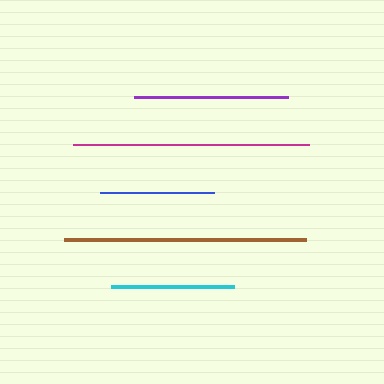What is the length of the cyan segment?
The cyan segment is approximately 122 pixels long.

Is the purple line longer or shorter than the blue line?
The purple line is longer than the blue line.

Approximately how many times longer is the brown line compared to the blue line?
The brown line is approximately 2.1 times the length of the blue line.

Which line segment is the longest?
The brown line is the longest at approximately 242 pixels.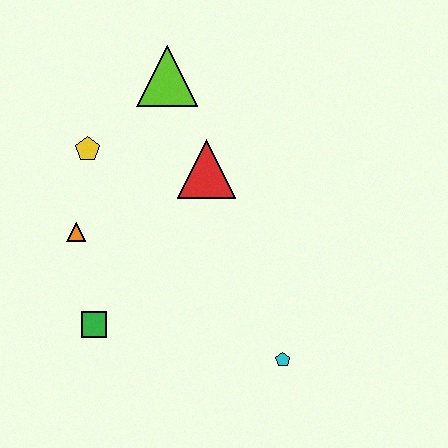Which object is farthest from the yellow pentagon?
The cyan pentagon is farthest from the yellow pentagon.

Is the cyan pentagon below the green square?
Yes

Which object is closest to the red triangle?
The lime triangle is closest to the red triangle.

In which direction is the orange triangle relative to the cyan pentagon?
The orange triangle is to the left of the cyan pentagon.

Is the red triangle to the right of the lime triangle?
Yes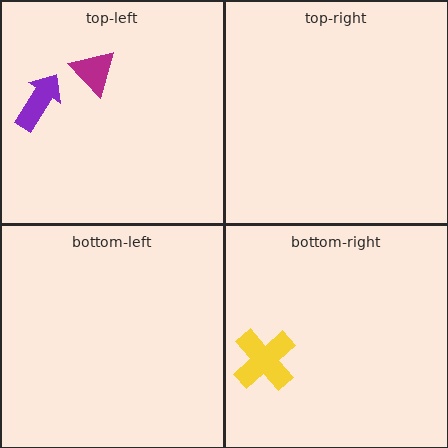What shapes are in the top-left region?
The magenta triangle, the purple arrow.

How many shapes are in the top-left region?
2.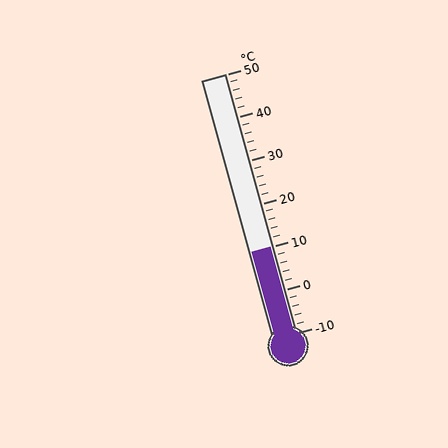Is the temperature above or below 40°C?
The temperature is below 40°C.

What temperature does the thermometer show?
The thermometer shows approximately 10°C.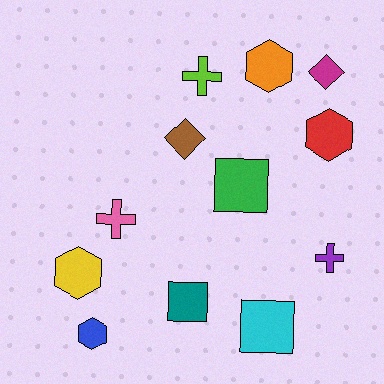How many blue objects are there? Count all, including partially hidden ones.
There is 1 blue object.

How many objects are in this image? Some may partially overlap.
There are 12 objects.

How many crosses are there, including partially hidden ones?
There are 3 crosses.